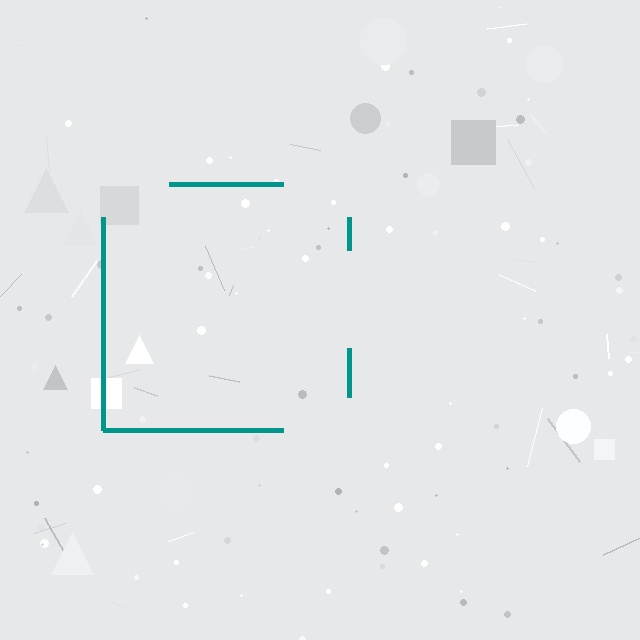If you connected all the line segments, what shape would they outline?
They would outline a square.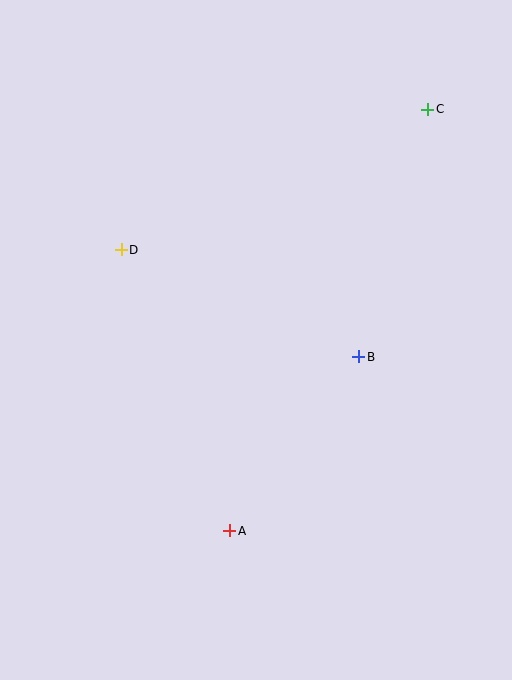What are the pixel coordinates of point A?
Point A is at (230, 531).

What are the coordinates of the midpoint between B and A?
The midpoint between B and A is at (294, 444).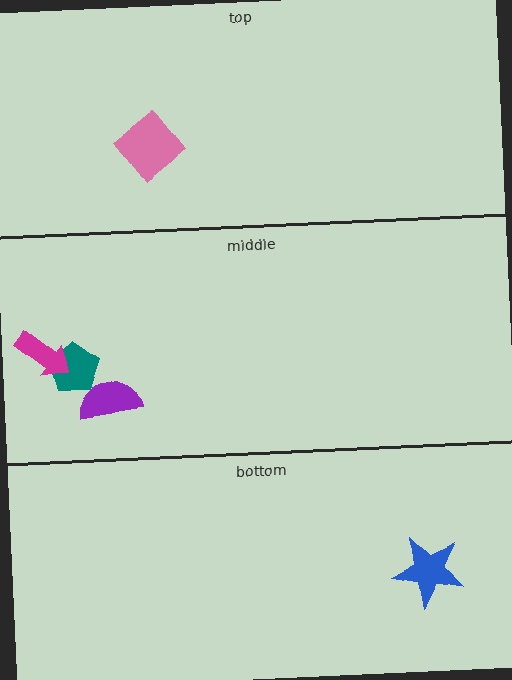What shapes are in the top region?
The pink diamond.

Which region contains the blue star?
The bottom region.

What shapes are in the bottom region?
The blue star.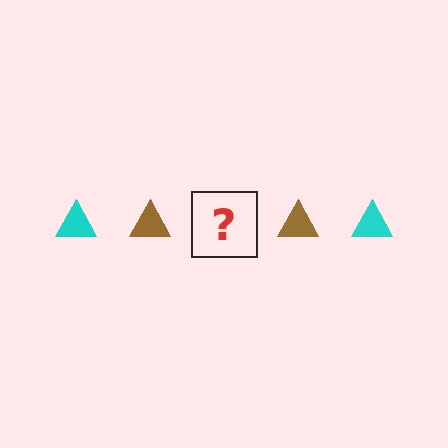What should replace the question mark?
The question mark should be replaced with a cyan triangle.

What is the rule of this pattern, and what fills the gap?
The rule is that the pattern cycles through cyan, brown triangles. The gap should be filled with a cyan triangle.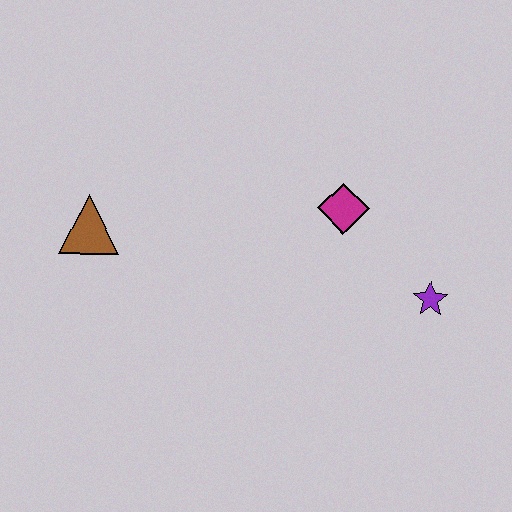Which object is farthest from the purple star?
The brown triangle is farthest from the purple star.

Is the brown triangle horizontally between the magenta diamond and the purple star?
No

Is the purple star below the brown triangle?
Yes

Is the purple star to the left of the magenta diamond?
No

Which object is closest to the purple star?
The magenta diamond is closest to the purple star.